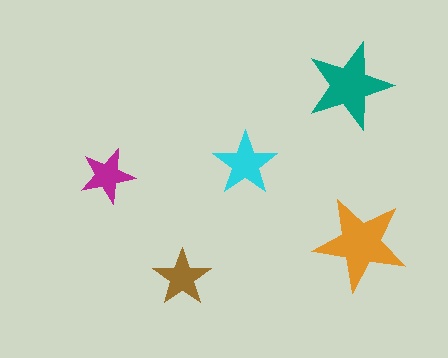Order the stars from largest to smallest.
the orange one, the teal one, the cyan one, the brown one, the magenta one.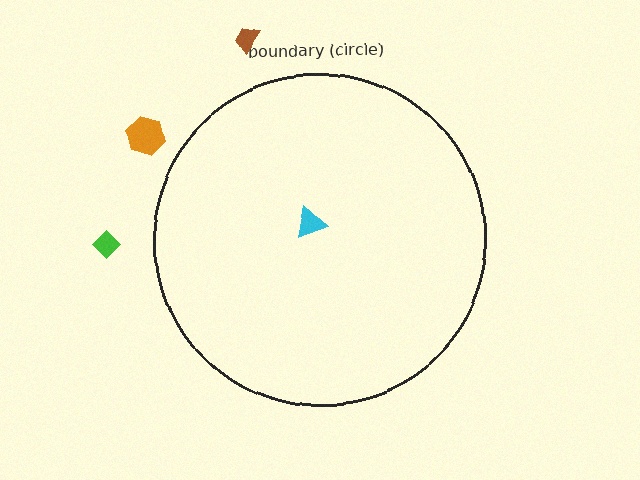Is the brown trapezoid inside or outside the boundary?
Outside.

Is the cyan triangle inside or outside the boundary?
Inside.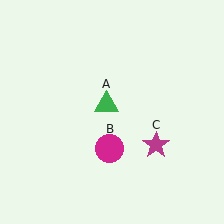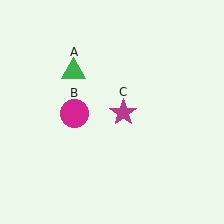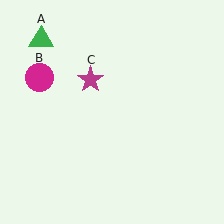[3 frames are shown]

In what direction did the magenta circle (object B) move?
The magenta circle (object B) moved up and to the left.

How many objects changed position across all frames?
3 objects changed position: green triangle (object A), magenta circle (object B), magenta star (object C).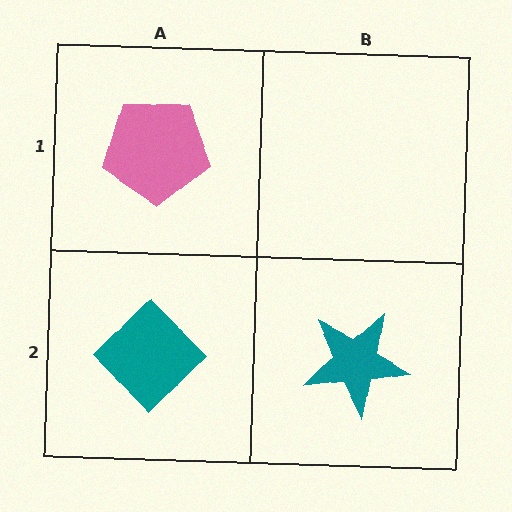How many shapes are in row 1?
1 shape.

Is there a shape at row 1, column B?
No, that cell is empty.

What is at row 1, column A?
A pink pentagon.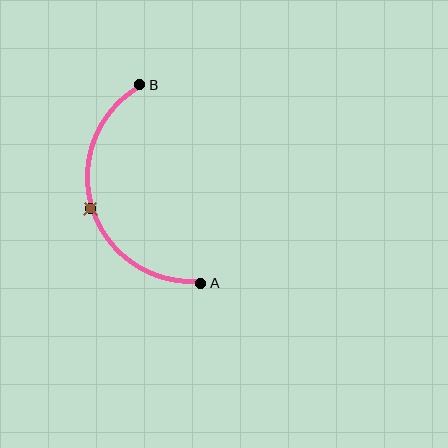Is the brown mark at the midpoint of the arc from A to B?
Yes. The brown mark lies on the arc at equal arc-length from both A and B — it is the arc midpoint.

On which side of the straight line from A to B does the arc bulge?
The arc bulges to the left of the straight line connecting A and B.